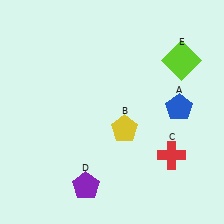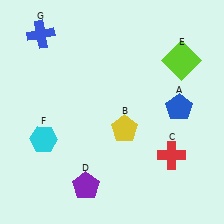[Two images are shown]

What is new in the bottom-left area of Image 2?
A cyan hexagon (F) was added in the bottom-left area of Image 2.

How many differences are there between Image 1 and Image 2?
There are 2 differences between the two images.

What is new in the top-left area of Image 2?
A blue cross (G) was added in the top-left area of Image 2.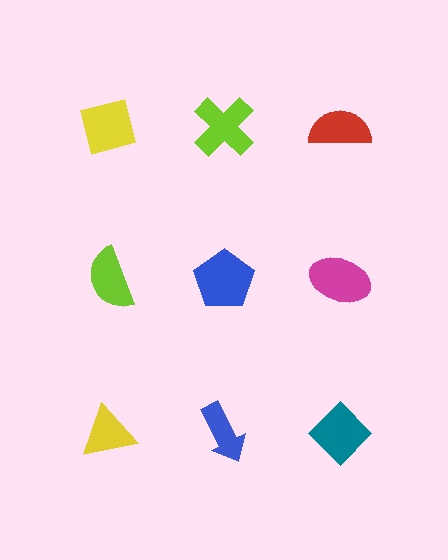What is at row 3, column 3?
A teal diamond.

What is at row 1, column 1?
A yellow square.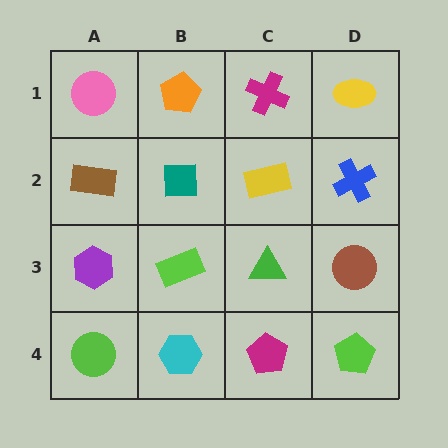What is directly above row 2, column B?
An orange pentagon.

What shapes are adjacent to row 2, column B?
An orange pentagon (row 1, column B), a lime rectangle (row 3, column B), a brown rectangle (row 2, column A), a yellow rectangle (row 2, column C).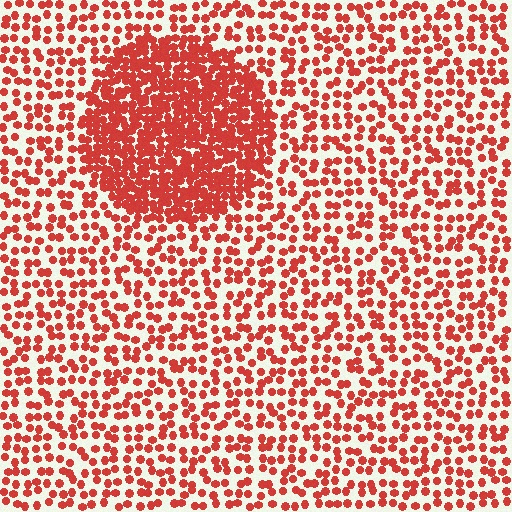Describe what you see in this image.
The image contains small red elements arranged at two different densities. A circle-shaped region is visible where the elements are more densely packed than the surrounding area.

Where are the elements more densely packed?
The elements are more densely packed inside the circle boundary.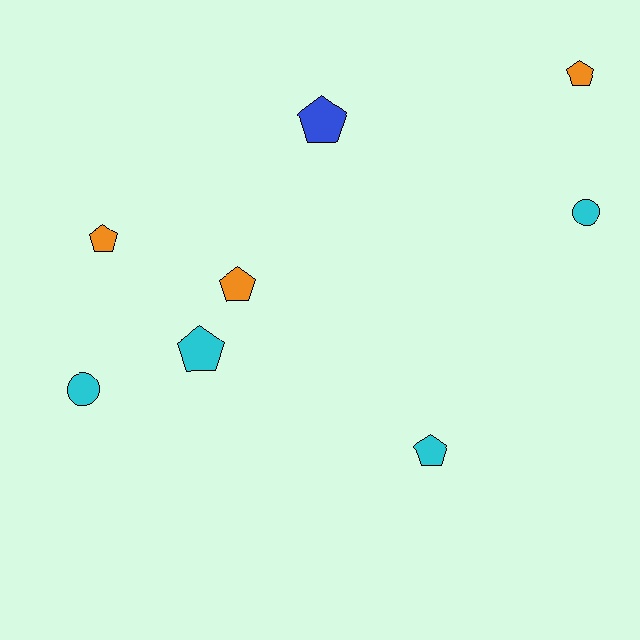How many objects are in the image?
There are 8 objects.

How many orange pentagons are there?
There are 3 orange pentagons.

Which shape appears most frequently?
Pentagon, with 6 objects.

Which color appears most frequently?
Cyan, with 4 objects.